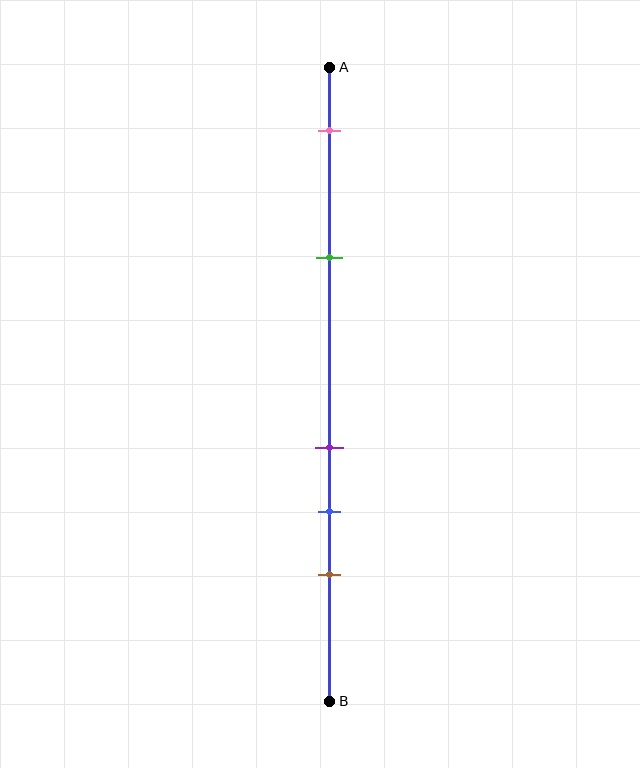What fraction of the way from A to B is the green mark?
The green mark is approximately 30% (0.3) of the way from A to B.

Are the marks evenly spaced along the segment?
No, the marks are not evenly spaced.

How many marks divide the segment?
There are 5 marks dividing the segment.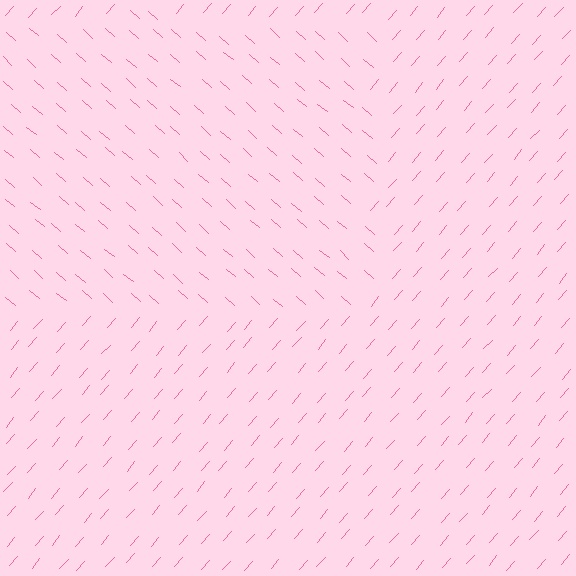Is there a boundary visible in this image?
Yes, there is a texture boundary formed by a change in line orientation.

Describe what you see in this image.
The image is filled with small pink line segments. A rectangle region in the image has lines oriented differently from the surrounding lines, creating a visible texture boundary.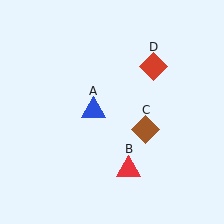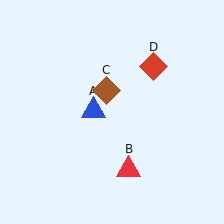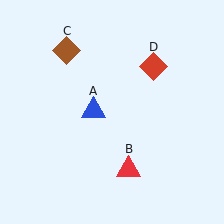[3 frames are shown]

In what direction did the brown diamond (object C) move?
The brown diamond (object C) moved up and to the left.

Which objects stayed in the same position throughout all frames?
Blue triangle (object A) and red triangle (object B) and red diamond (object D) remained stationary.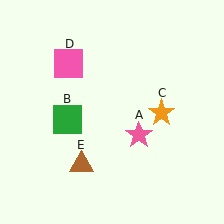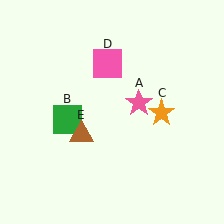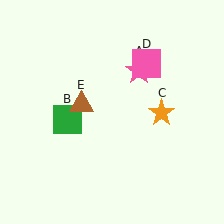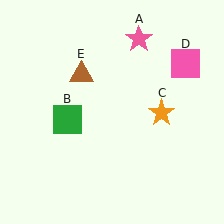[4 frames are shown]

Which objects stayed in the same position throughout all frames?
Green square (object B) and orange star (object C) remained stationary.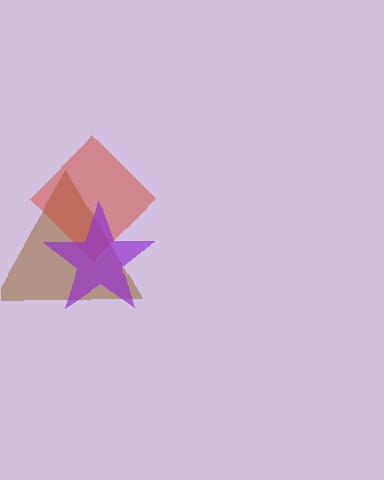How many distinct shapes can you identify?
There are 3 distinct shapes: a brown triangle, a red diamond, a purple star.